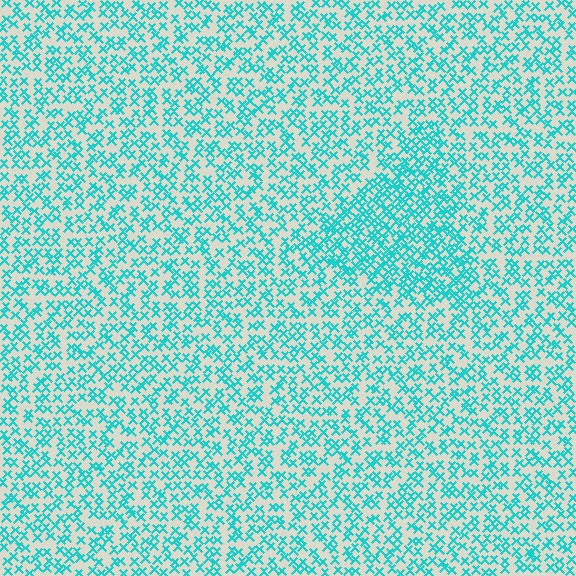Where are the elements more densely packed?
The elements are more densely packed inside the triangle boundary.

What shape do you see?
I see a triangle.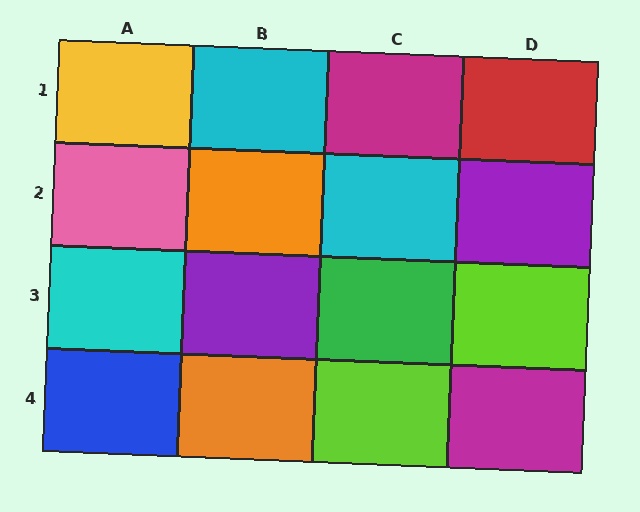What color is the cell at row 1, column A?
Yellow.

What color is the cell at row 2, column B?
Orange.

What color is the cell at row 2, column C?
Cyan.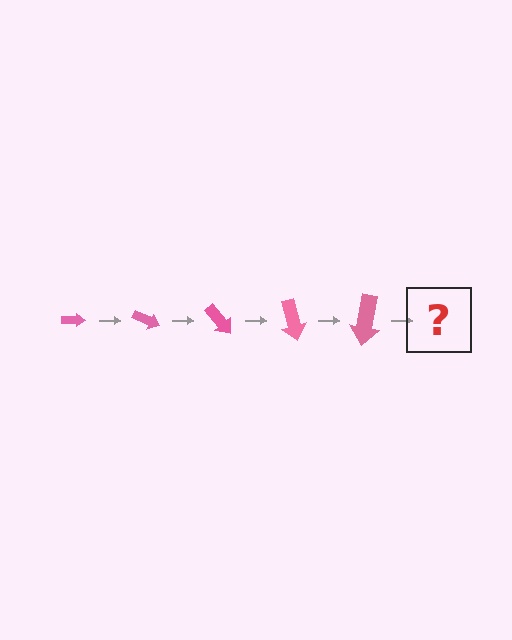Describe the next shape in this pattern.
It should be an arrow, larger than the previous one and rotated 125 degrees from the start.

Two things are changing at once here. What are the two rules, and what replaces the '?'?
The two rules are that the arrow grows larger each step and it rotates 25 degrees each step. The '?' should be an arrow, larger than the previous one and rotated 125 degrees from the start.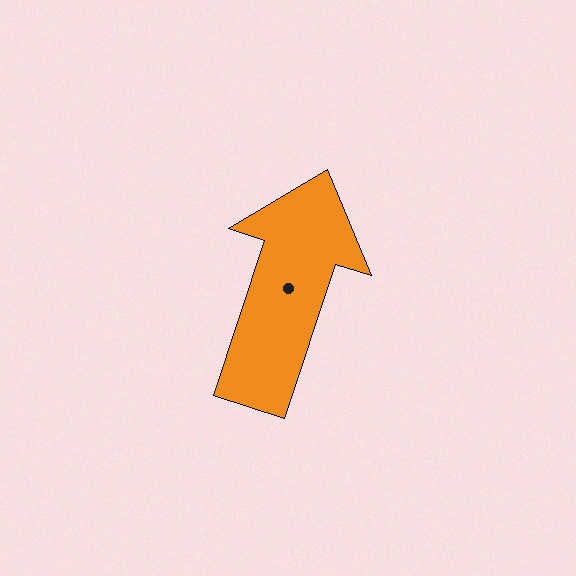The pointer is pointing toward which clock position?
Roughly 1 o'clock.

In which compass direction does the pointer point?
North.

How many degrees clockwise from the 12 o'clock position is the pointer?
Approximately 18 degrees.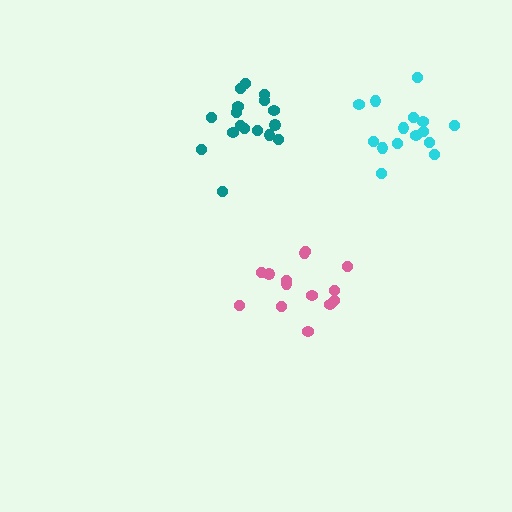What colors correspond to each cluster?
The clusters are colored: cyan, pink, teal.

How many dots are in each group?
Group 1: 15 dots, Group 2: 14 dots, Group 3: 17 dots (46 total).